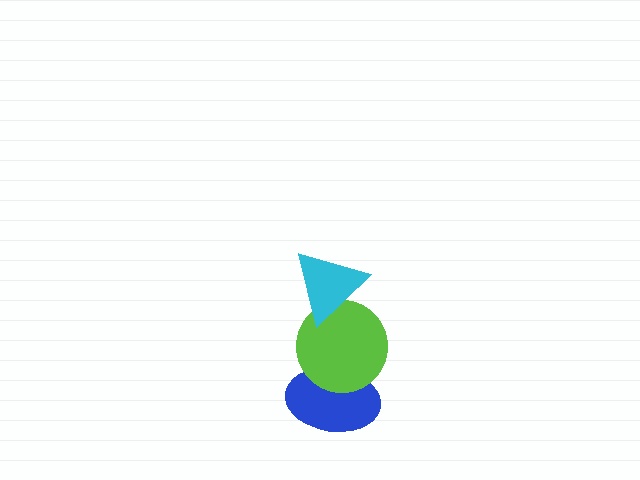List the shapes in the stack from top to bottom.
From top to bottom: the cyan triangle, the lime circle, the blue ellipse.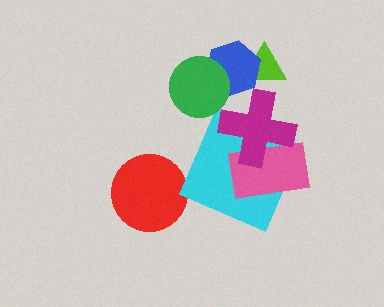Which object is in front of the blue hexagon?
The green circle is in front of the blue hexagon.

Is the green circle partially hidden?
No, no other shape covers it.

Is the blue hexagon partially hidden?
Yes, it is partially covered by another shape.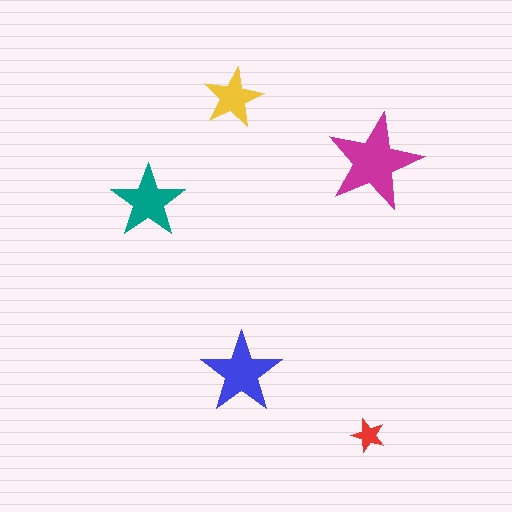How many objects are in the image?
There are 5 objects in the image.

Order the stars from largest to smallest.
the magenta one, the blue one, the teal one, the yellow one, the red one.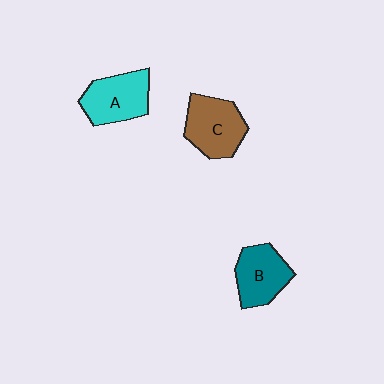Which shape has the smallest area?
Shape B (teal).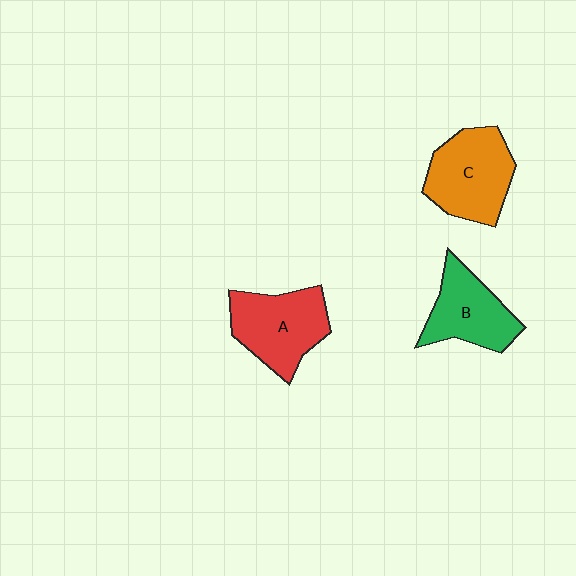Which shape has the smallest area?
Shape B (green).